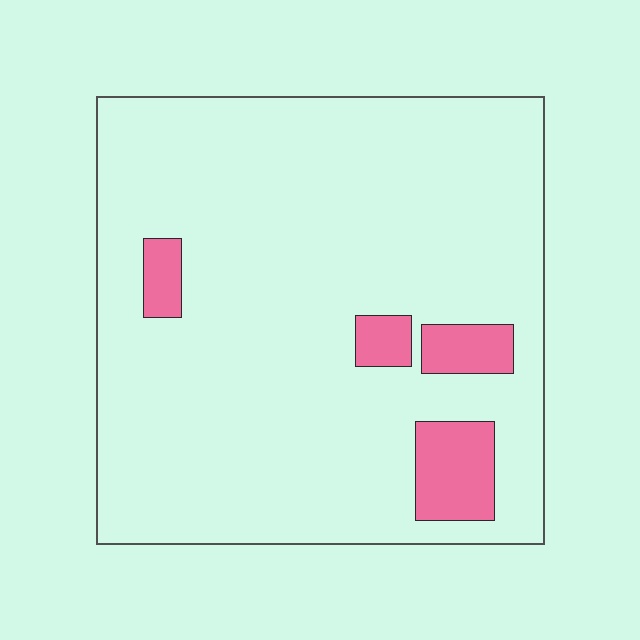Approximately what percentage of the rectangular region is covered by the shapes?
Approximately 10%.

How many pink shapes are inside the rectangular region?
4.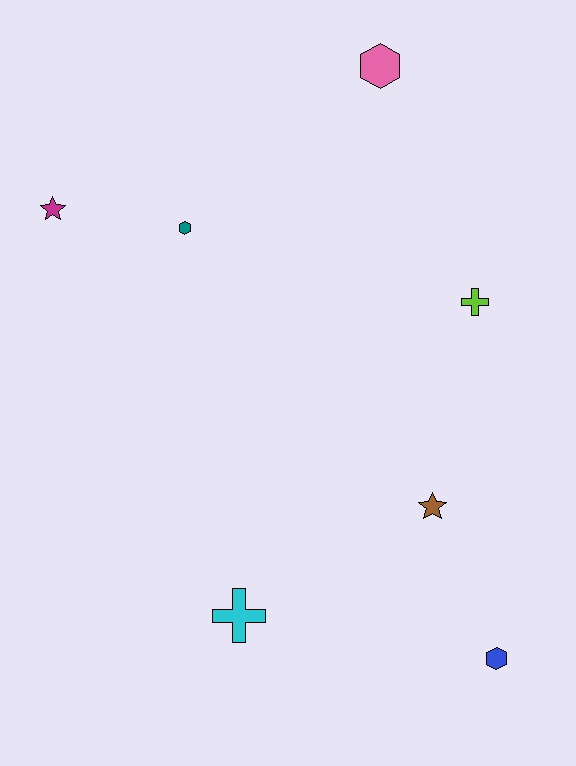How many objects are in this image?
There are 7 objects.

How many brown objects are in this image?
There is 1 brown object.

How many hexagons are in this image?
There are 3 hexagons.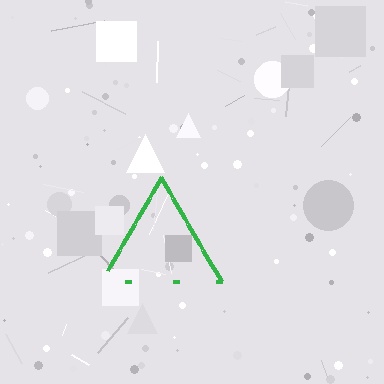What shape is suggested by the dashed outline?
The dashed outline suggests a triangle.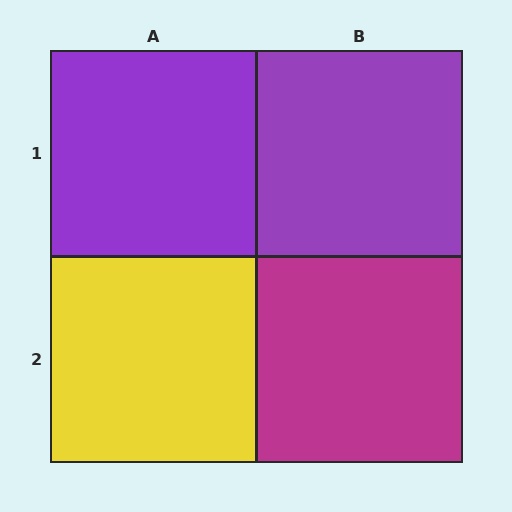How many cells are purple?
2 cells are purple.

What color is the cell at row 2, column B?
Magenta.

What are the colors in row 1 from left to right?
Purple, purple.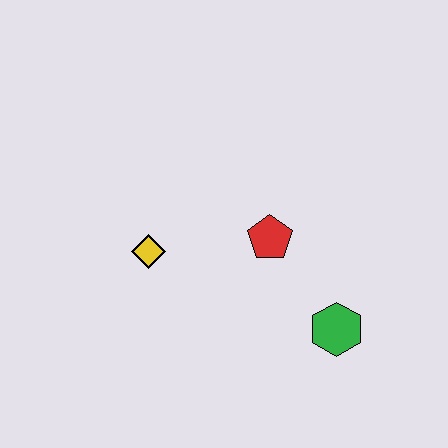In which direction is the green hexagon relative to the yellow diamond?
The green hexagon is to the right of the yellow diamond.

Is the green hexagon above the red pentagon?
No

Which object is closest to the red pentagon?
The green hexagon is closest to the red pentagon.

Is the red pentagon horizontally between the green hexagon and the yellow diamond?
Yes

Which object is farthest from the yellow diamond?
The green hexagon is farthest from the yellow diamond.